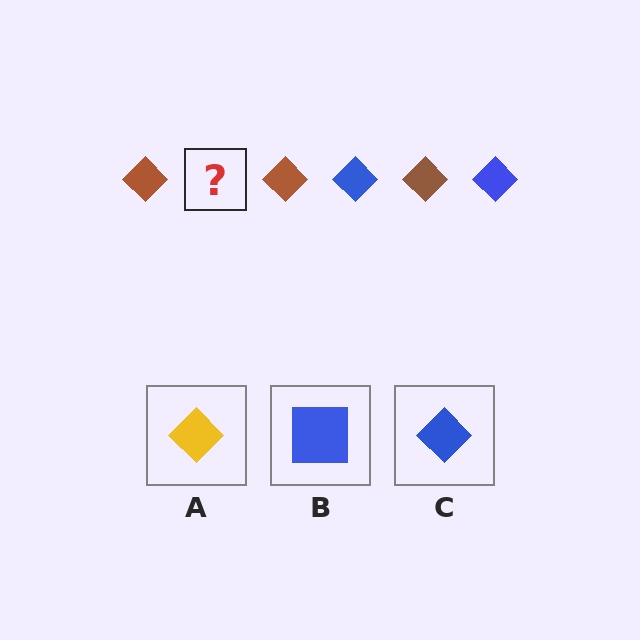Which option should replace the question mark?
Option C.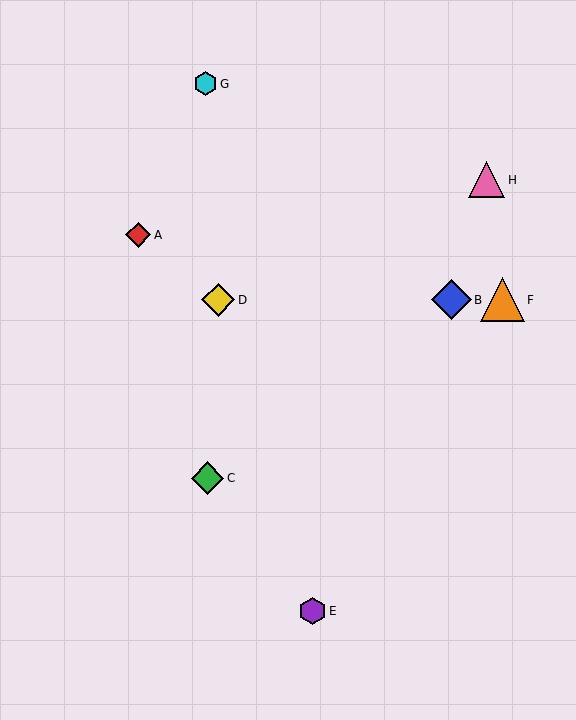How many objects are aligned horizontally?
3 objects (B, D, F) are aligned horizontally.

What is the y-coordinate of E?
Object E is at y≈611.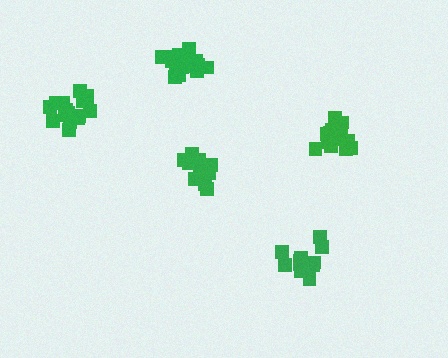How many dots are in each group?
Group 1: 12 dots, Group 2: 16 dots, Group 3: 17 dots, Group 4: 13 dots, Group 5: 17 dots (75 total).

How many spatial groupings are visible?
There are 5 spatial groupings.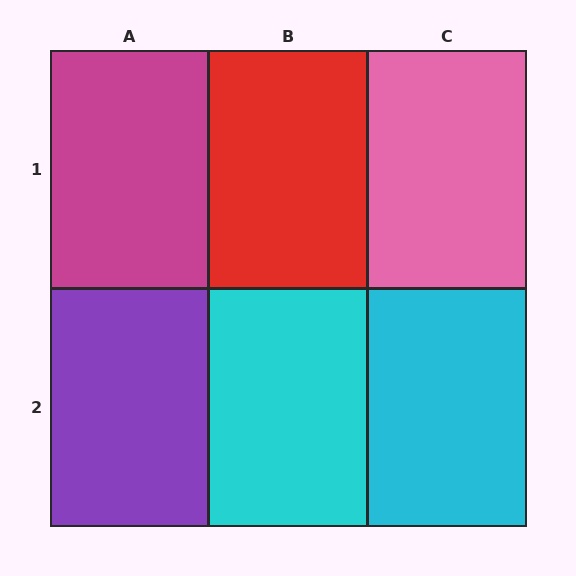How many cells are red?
1 cell is red.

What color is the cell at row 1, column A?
Magenta.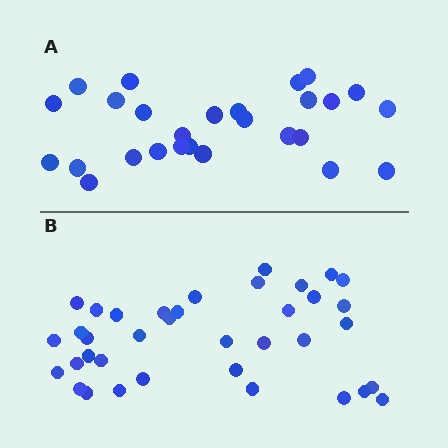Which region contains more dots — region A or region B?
Region B (the bottom region) has more dots.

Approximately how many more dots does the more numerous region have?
Region B has roughly 10 or so more dots than region A.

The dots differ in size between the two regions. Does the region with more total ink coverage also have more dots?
No. Region A has more total ink coverage because its dots are larger, but region B actually contains more individual dots. Total area can be misleading — the number of items is what matters here.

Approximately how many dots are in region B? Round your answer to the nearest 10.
About 40 dots. (The exact count is 37, which rounds to 40.)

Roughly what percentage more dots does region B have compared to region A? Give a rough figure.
About 35% more.